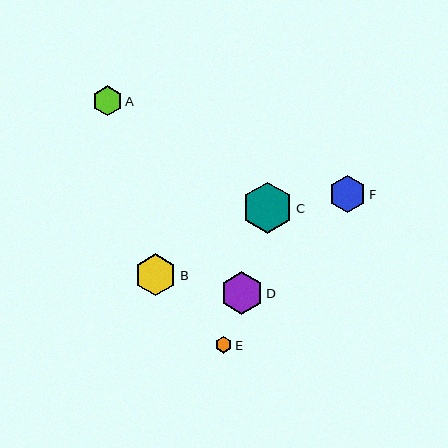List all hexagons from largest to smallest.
From largest to smallest: C, B, D, F, A, E.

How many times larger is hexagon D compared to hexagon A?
Hexagon D is approximately 1.4 times the size of hexagon A.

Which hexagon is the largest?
Hexagon C is the largest with a size of approximately 51 pixels.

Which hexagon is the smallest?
Hexagon E is the smallest with a size of approximately 17 pixels.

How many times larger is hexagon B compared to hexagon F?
Hexagon B is approximately 1.1 times the size of hexagon F.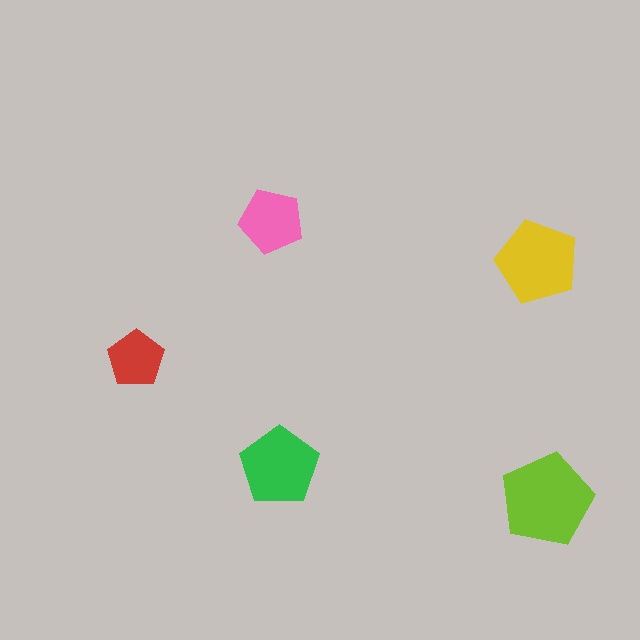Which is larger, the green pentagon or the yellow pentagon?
The yellow one.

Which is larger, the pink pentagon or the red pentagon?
The pink one.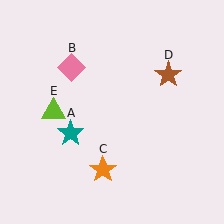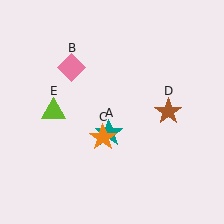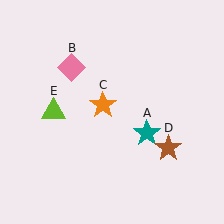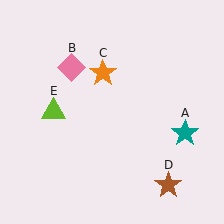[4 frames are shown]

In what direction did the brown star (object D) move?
The brown star (object D) moved down.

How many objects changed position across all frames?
3 objects changed position: teal star (object A), orange star (object C), brown star (object D).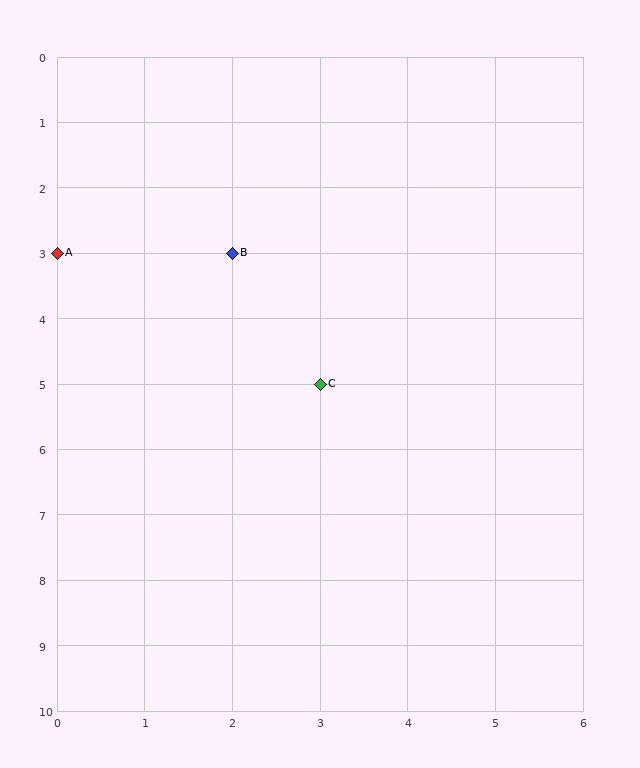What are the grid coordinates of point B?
Point B is at grid coordinates (2, 3).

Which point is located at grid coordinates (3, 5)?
Point C is at (3, 5).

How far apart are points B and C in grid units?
Points B and C are 1 column and 2 rows apart (about 2.2 grid units diagonally).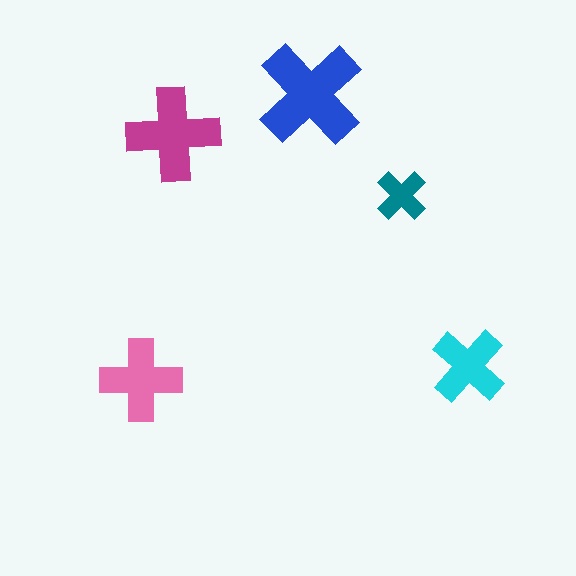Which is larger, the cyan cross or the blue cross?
The blue one.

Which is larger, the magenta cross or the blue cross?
The blue one.